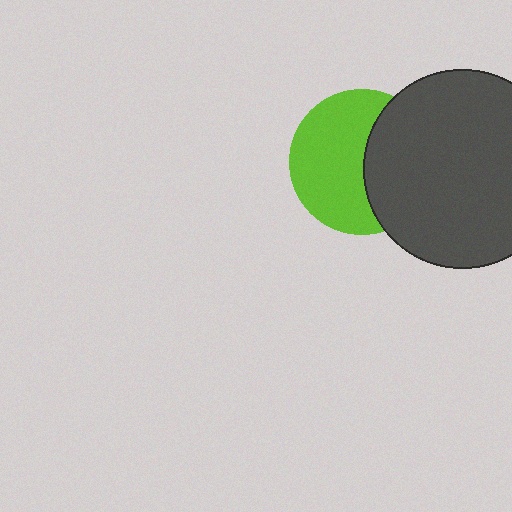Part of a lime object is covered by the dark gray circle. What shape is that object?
It is a circle.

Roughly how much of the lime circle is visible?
About half of it is visible (roughly 59%).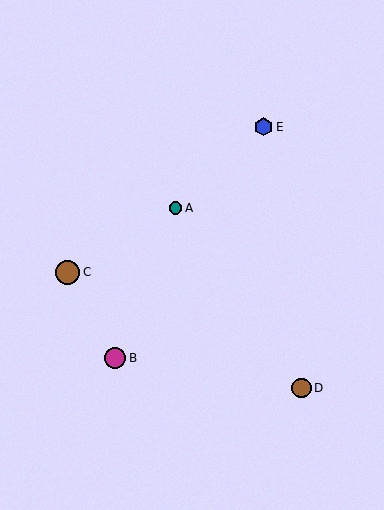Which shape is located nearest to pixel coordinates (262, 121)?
The blue hexagon (labeled E) at (263, 127) is nearest to that location.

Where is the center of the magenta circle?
The center of the magenta circle is at (115, 358).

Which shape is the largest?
The brown circle (labeled C) is the largest.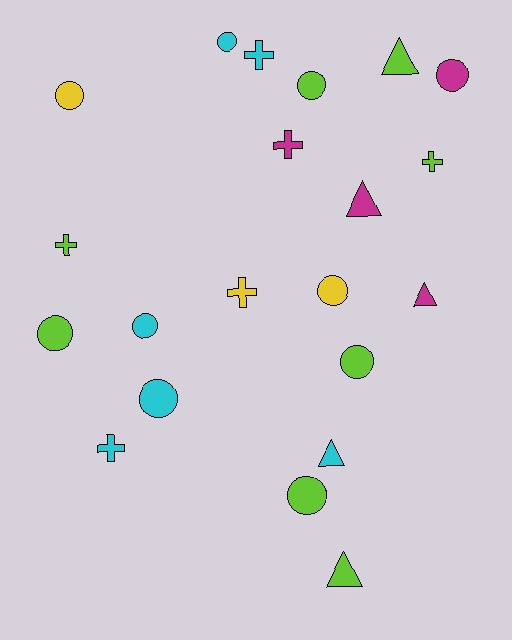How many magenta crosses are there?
There is 1 magenta cross.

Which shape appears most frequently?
Circle, with 10 objects.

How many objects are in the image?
There are 21 objects.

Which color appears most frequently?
Lime, with 8 objects.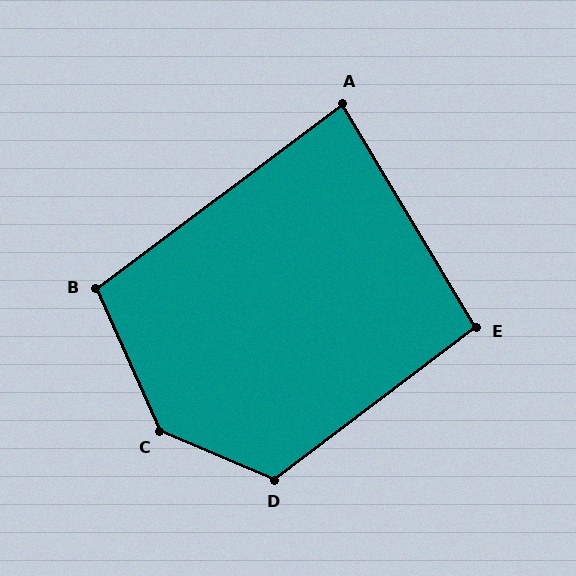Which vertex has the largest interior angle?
C, at approximately 137 degrees.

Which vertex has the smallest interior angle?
A, at approximately 84 degrees.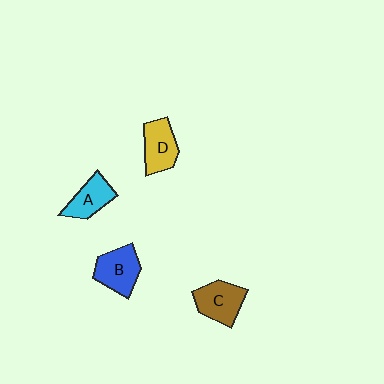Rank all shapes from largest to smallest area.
From largest to smallest: C (brown), B (blue), D (yellow), A (cyan).